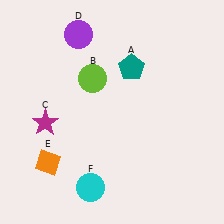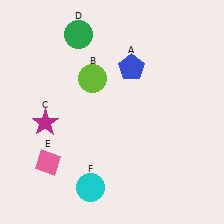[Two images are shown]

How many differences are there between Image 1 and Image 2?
There are 3 differences between the two images.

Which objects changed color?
A changed from teal to blue. D changed from purple to green. E changed from orange to pink.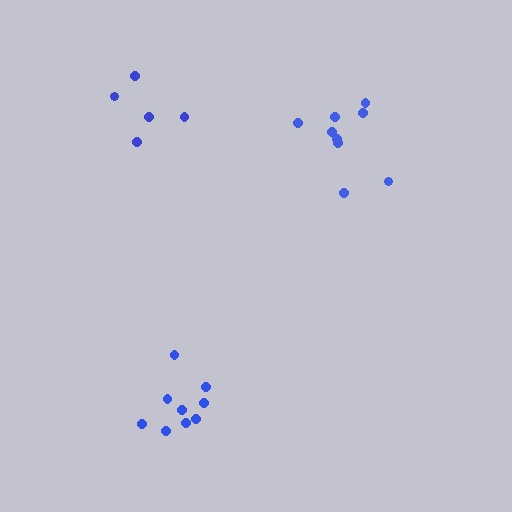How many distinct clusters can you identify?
There are 3 distinct clusters.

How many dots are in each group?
Group 1: 5 dots, Group 2: 9 dots, Group 3: 9 dots (23 total).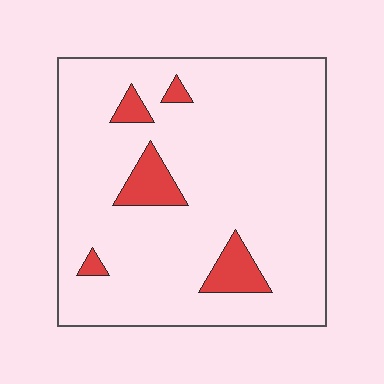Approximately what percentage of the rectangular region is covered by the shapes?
Approximately 10%.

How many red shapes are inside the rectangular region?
5.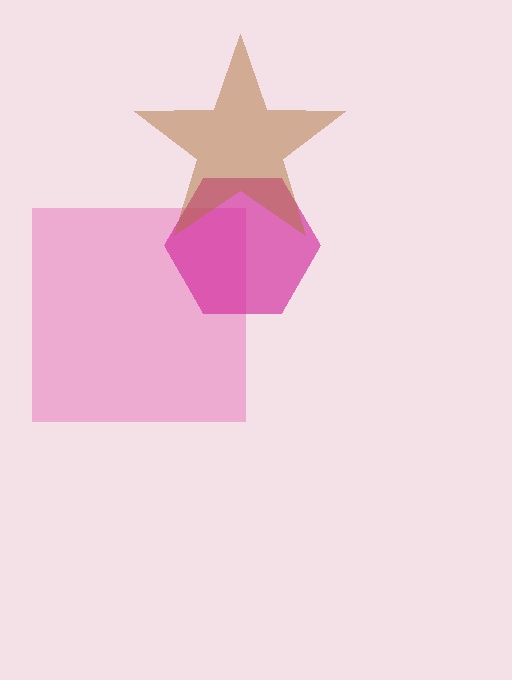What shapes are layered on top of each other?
The layered shapes are: a pink square, a magenta hexagon, a brown star.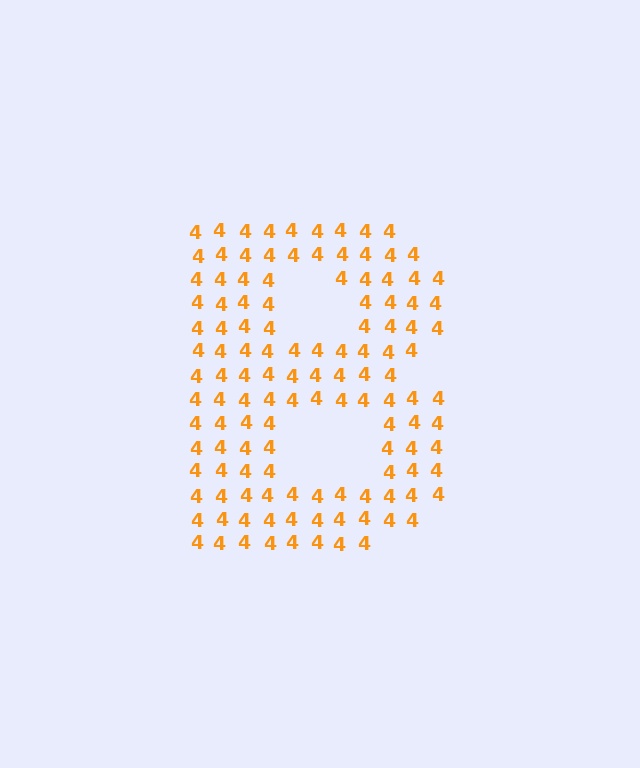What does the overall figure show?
The overall figure shows the letter B.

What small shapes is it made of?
It is made of small digit 4's.